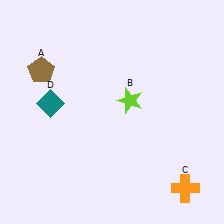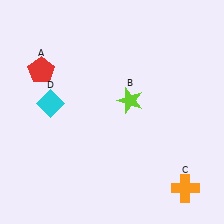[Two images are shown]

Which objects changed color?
A changed from brown to red. D changed from teal to cyan.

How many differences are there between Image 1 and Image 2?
There are 2 differences between the two images.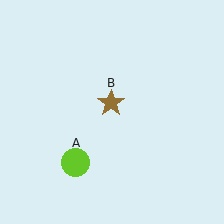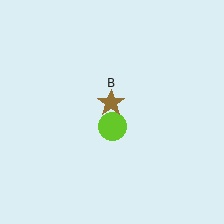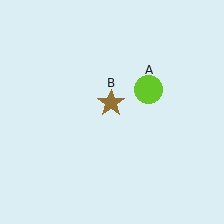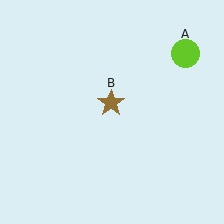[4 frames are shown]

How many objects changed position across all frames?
1 object changed position: lime circle (object A).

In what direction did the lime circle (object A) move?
The lime circle (object A) moved up and to the right.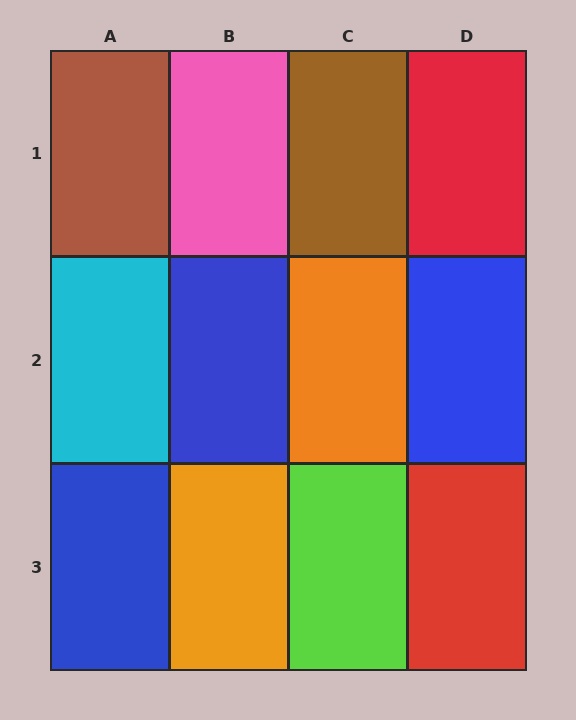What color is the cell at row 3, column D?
Red.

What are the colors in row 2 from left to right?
Cyan, blue, orange, blue.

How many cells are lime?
1 cell is lime.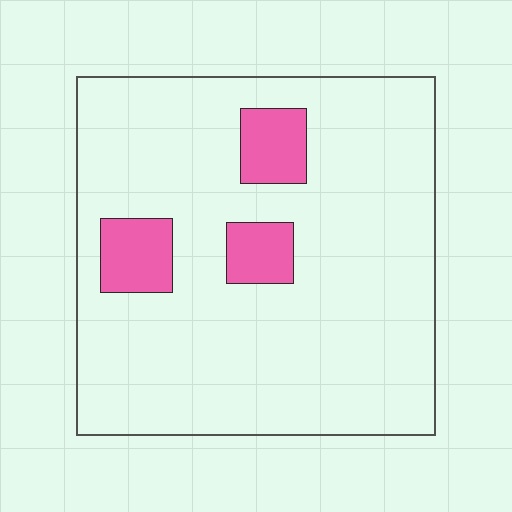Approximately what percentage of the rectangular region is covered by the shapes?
Approximately 10%.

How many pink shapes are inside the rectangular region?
3.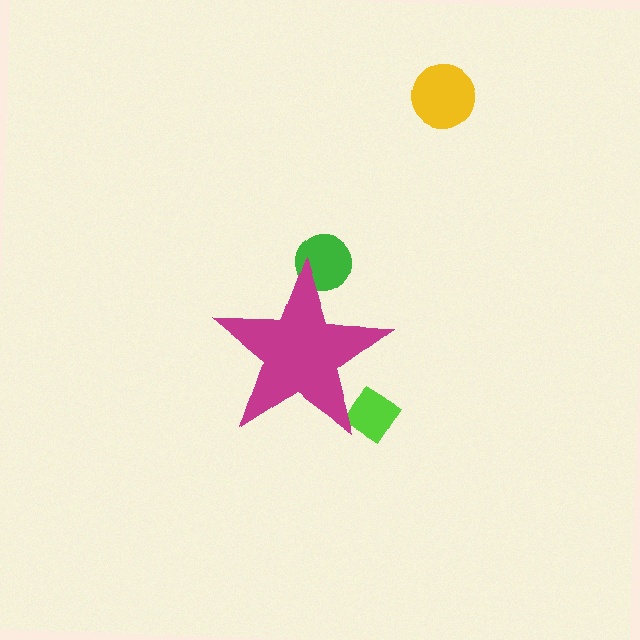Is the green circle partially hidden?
Yes, the green circle is partially hidden behind the magenta star.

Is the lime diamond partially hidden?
Yes, the lime diamond is partially hidden behind the magenta star.